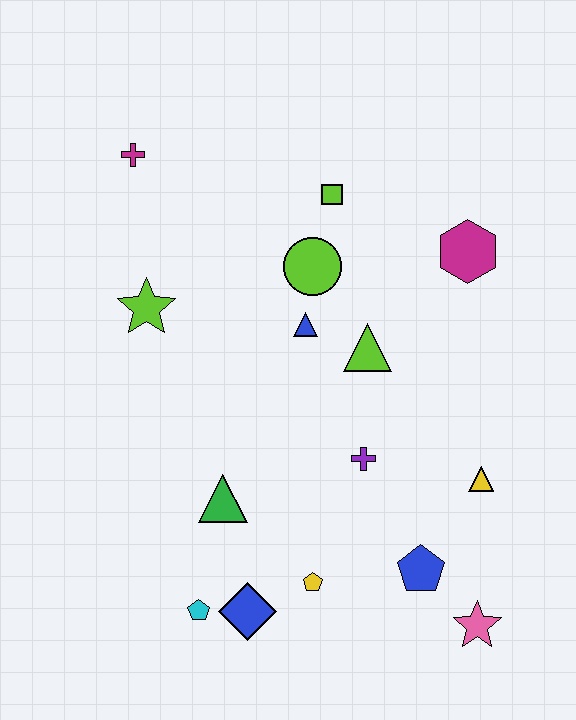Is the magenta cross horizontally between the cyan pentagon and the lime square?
No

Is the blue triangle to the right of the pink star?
No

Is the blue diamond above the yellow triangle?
No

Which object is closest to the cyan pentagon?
The blue diamond is closest to the cyan pentagon.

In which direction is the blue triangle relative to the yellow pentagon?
The blue triangle is above the yellow pentagon.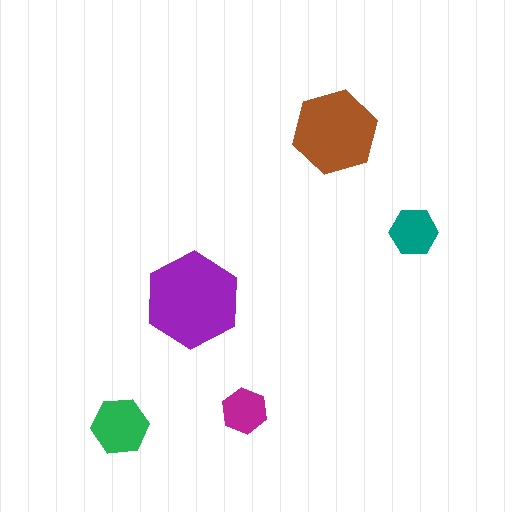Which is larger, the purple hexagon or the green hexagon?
The purple one.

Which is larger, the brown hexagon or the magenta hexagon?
The brown one.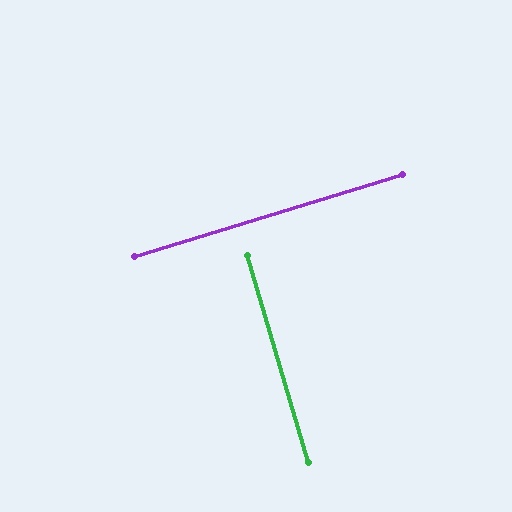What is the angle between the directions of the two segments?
Approximately 89 degrees.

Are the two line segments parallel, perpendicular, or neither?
Perpendicular — they meet at approximately 89°.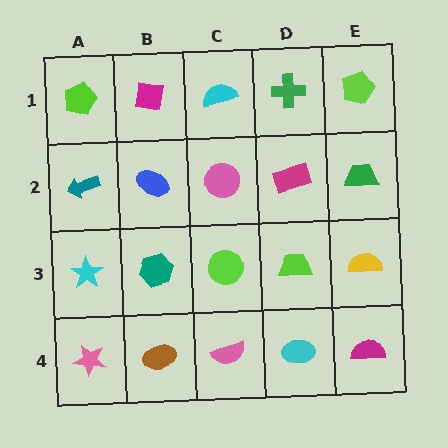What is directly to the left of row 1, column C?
A magenta square.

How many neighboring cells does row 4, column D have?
3.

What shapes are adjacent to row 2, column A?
A lime pentagon (row 1, column A), a cyan star (row 3, column A), a blue ellipse (row 2, column B).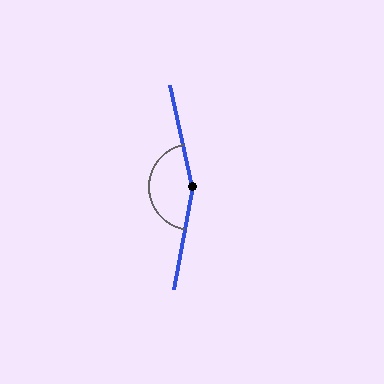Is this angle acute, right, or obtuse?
It is obtuse.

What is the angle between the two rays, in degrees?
Approximately 158 degrees.